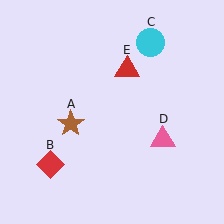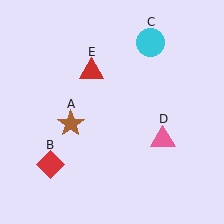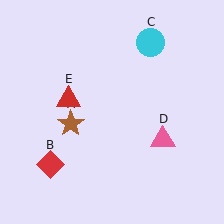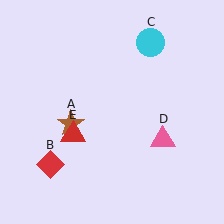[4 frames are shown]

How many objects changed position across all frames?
1 object changed position: red triangle (object E).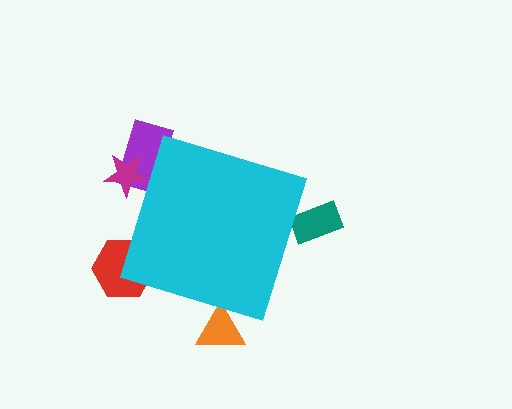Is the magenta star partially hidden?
Yes, the magenta star is partially hidden behind the cyan diamond.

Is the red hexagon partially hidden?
Yes, the red hexagon is partially hidden behind the cyan diamond.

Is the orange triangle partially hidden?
Yes, the orange triangle is partially hidden behind the cyan diamond.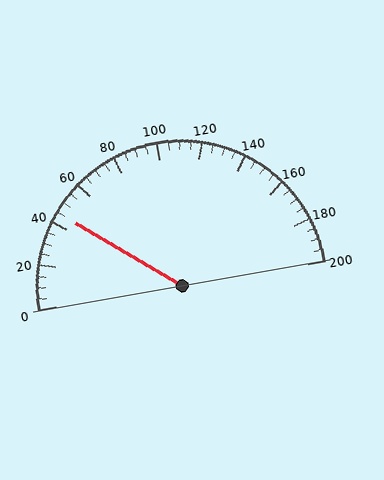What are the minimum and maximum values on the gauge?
The gauge ranges from 0 to 200.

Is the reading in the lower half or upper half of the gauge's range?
The reading is in the lower half of the range (0 to 200).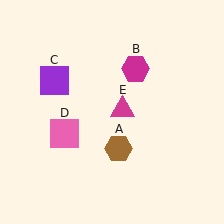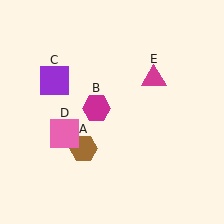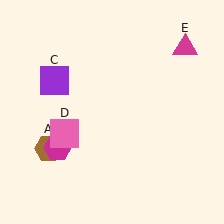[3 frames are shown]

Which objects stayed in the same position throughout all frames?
Purple square (object C) and pink square (object D) remained stationary.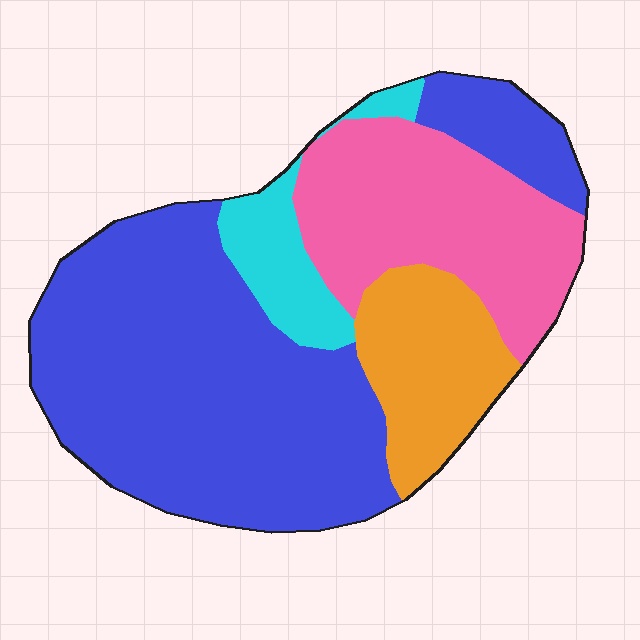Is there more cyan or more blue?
Blue.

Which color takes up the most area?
Blue, at roughly 55%.